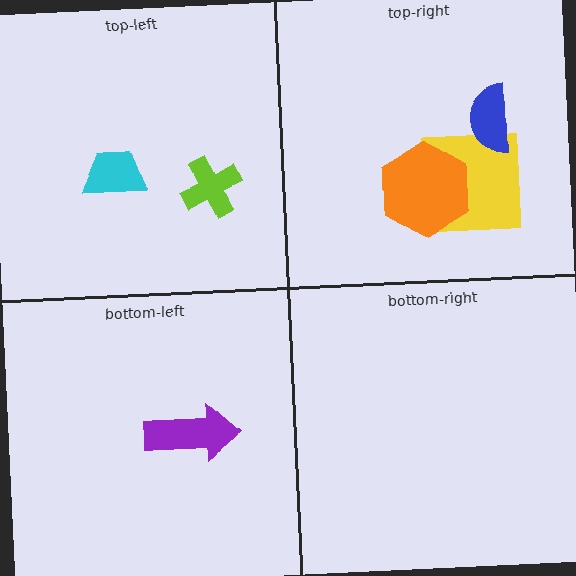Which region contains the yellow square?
The top-right region.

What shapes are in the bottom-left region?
The purple arrow.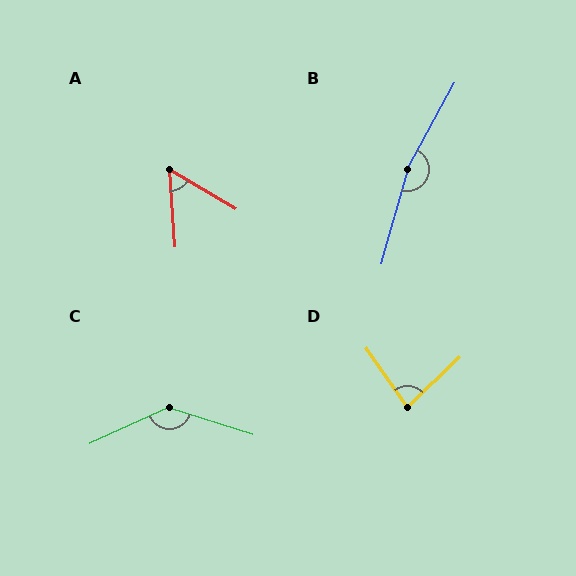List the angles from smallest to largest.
A (55°), D (81°), C (138°), B (167°).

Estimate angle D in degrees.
Approximately 81 degrees.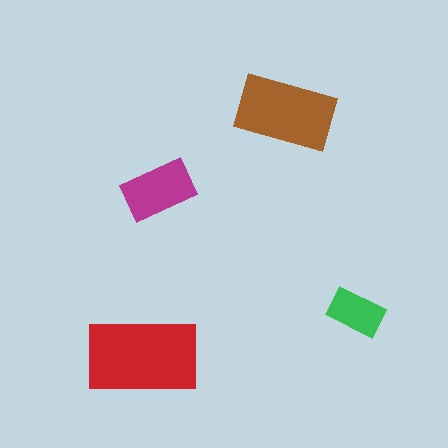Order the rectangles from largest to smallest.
the red one, the brown one, the magenta one, the green one.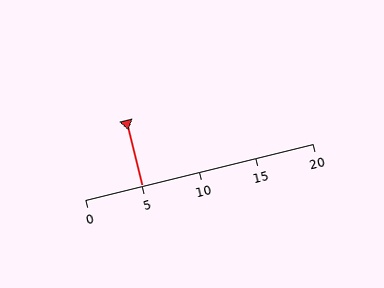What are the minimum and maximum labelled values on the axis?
The axis runs from 0 to 20.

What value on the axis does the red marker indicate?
The marker indicates approximately 5.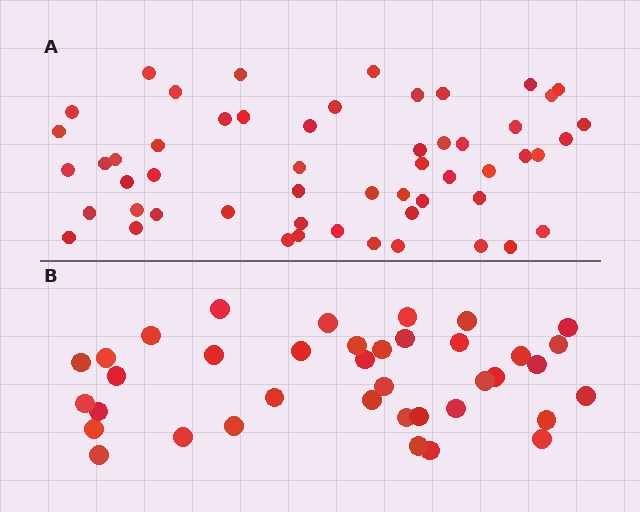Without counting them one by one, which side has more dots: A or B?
Region A (the top region) has more dots.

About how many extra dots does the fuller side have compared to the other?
Region A has approximately 15 more dots than region B.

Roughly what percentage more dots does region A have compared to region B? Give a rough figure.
About 40% more.